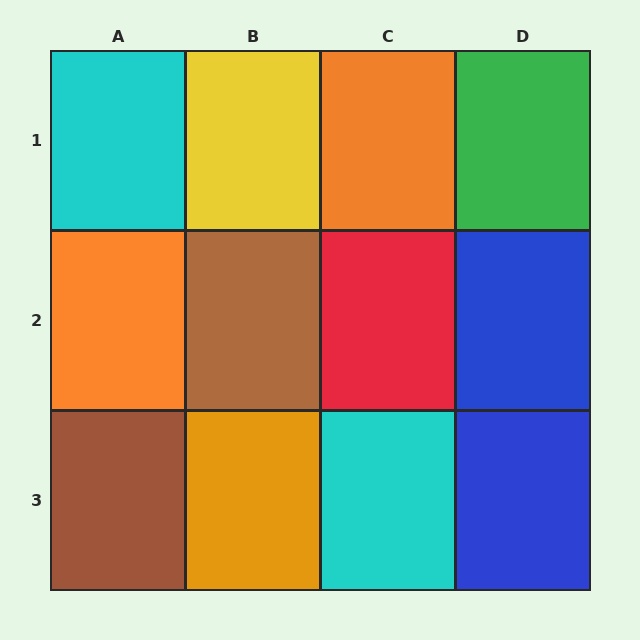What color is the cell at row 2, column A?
Orange.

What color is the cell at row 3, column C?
Cyan.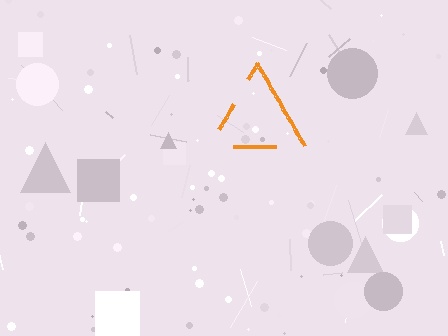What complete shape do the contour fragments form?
The contour fragments form a triangle.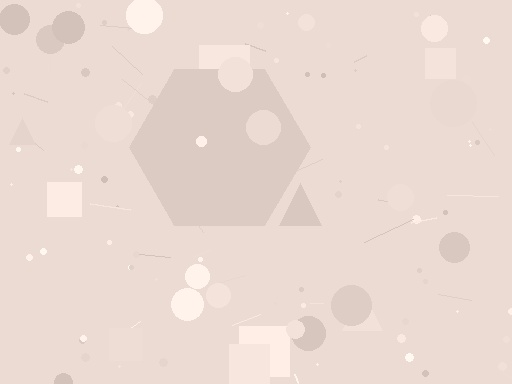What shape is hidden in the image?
A hexagon is hidden in the image.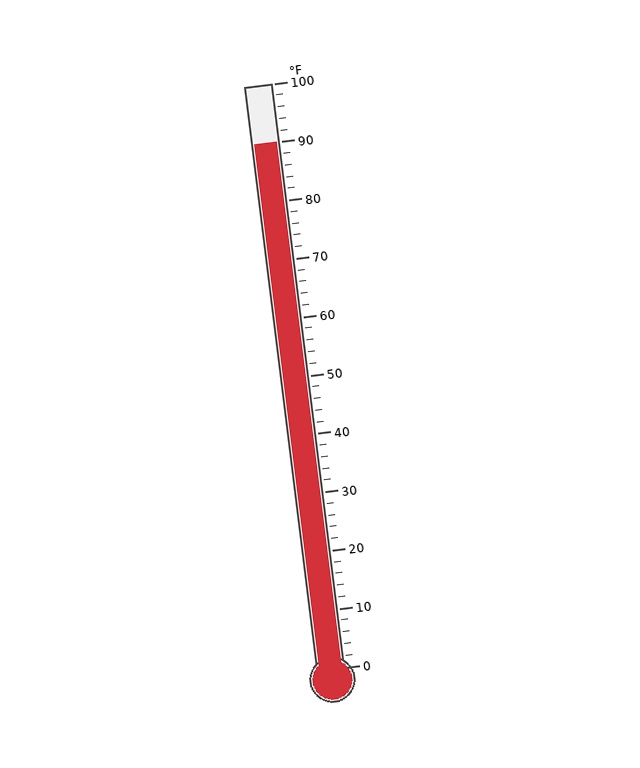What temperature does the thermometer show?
The thermometer shows approximately 90°F.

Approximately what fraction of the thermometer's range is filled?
The thermometer is filled to approximately 90% of its range.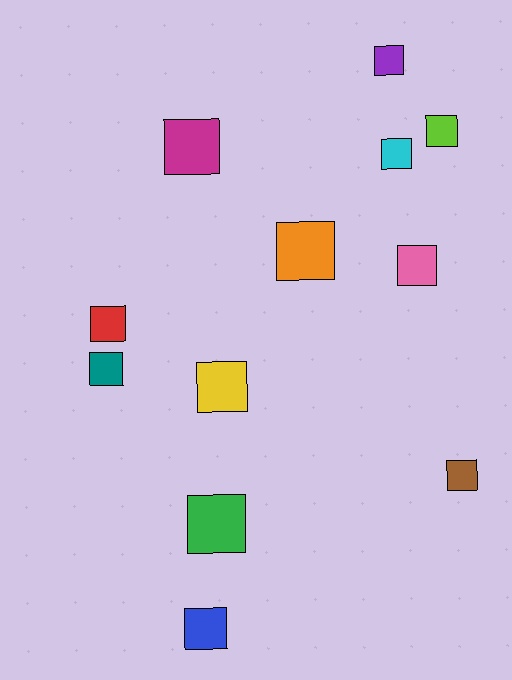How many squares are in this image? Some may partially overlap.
There are 12 squares.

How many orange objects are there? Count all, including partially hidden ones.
There is 1 orange object.